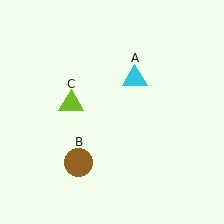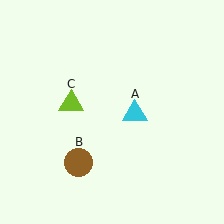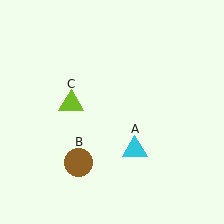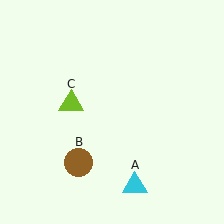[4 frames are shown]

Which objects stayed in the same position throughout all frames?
Brown circle (object B) and lime triangle (object C) remained stationary.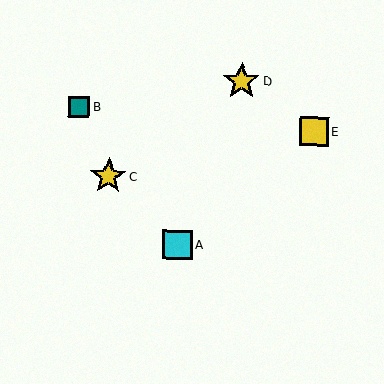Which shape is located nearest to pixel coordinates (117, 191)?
The yellow star (labeled C) at (108, 176) is nearest to that location.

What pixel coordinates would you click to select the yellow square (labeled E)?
Click at (314, 132) to select the yellow square E.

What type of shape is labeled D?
Shape D is a yellow star.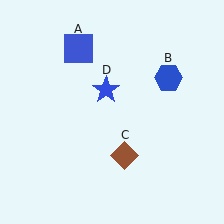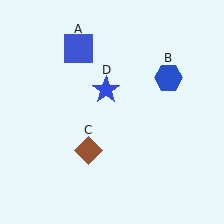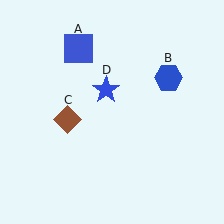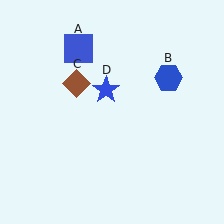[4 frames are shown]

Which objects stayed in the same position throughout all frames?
Blue square (object A) and blue hexagon (object B) and blue star (object D) remained stationary.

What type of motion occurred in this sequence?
The brown diamond (object C) rotated clockwise around the center of the scene.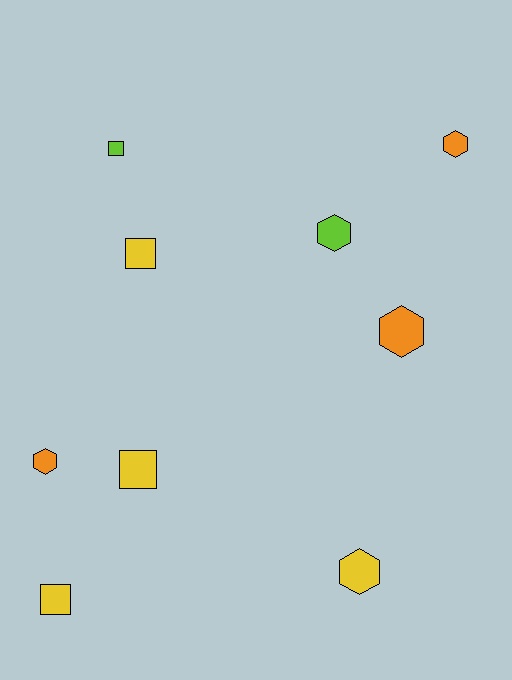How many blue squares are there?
There are no blue squares.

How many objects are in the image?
There are 9 objects.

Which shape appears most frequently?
Hexagon, with 5 objects.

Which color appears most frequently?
Yellow, with 4 objects.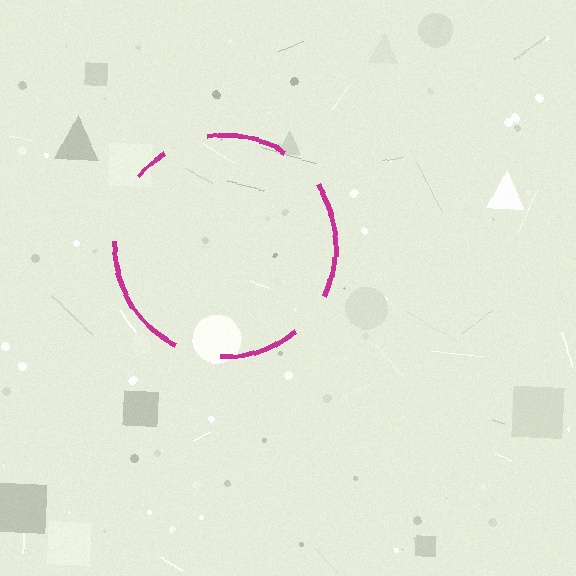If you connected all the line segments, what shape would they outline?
They would outline a circle.